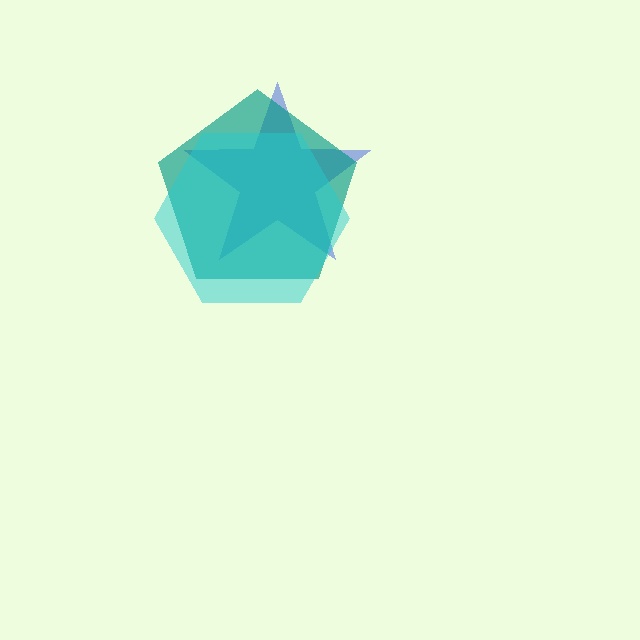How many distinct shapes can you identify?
There are 3 distinct shapes: a blue star, a teal pentagon, a cyan hexagon.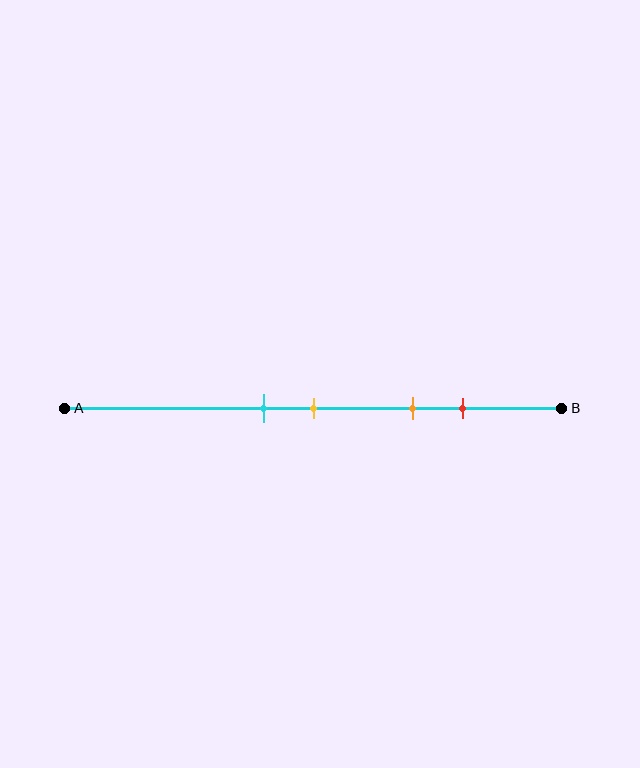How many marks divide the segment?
There are 4 marks dividing the segment.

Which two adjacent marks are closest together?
The cyan and yellow marks are the closest adjacent pair.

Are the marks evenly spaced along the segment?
No, the marks are not evenly spaced.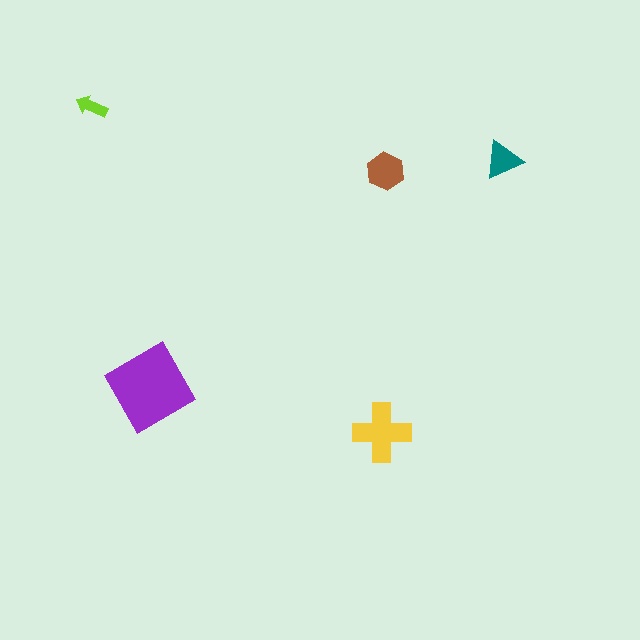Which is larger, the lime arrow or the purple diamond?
The purple diamond.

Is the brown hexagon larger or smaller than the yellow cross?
Smaller.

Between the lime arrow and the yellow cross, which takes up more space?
The yellow cross.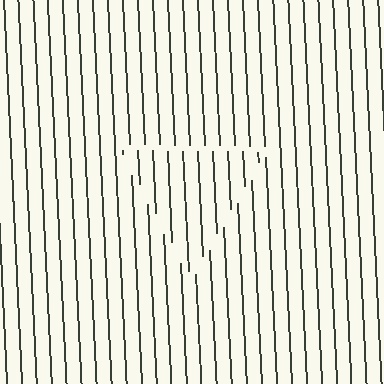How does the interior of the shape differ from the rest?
The interior of the shape contains the same grating, shifted by half a period — the contour is defined by the phase discontinuity where line-ends from the inner and outer gratings abut.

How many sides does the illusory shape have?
3 sides — the line-ends trace a triangle.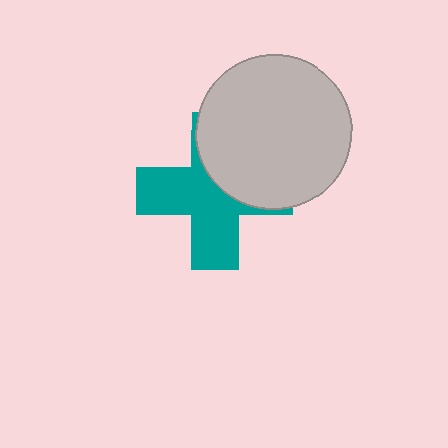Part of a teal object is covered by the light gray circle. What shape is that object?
It is a cross.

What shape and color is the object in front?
The object in front is a light gray circle.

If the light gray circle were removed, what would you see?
You would see the complete teal cross.